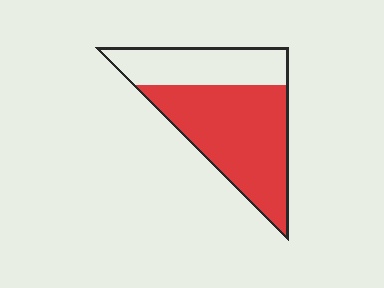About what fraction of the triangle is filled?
About two thirds (2/3).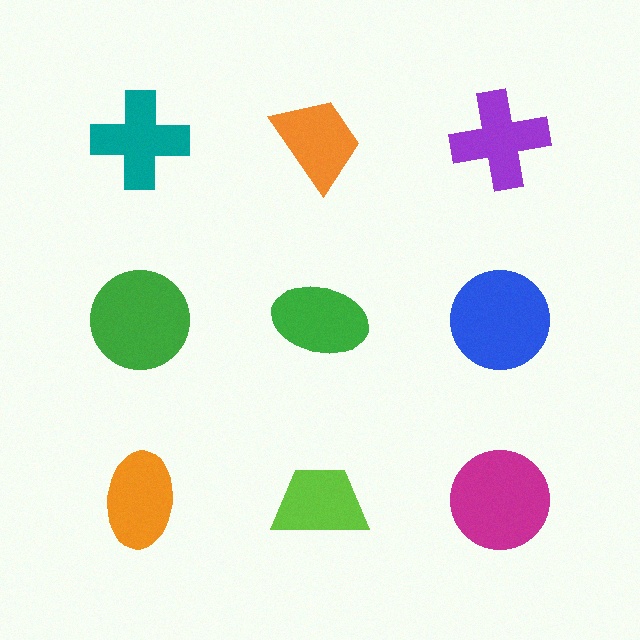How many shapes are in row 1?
3 shapes.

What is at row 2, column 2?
A green ellipse.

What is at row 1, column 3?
A purple cross.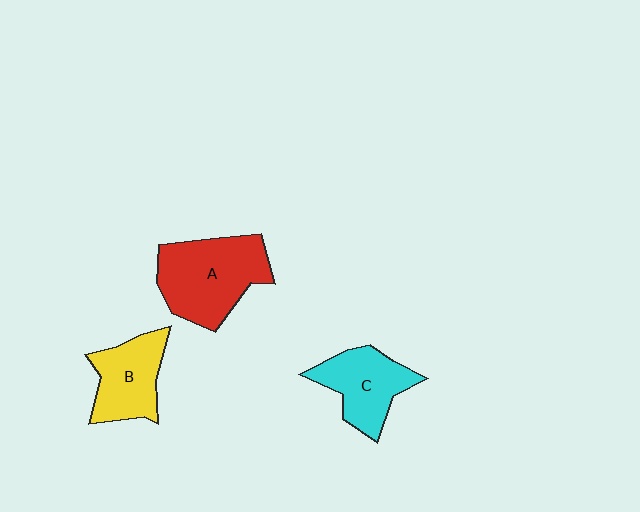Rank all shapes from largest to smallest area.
From largest to smallest: A (red), C (cyan), B (yellow).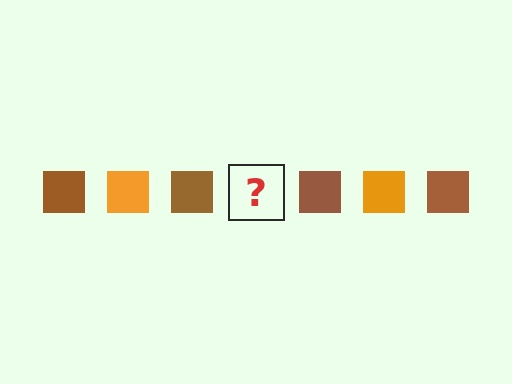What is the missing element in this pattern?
The missing element is an orange square.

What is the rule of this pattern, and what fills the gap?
The rule is that the pattern cycles through brown, orange squares. The gap should be filled with an orange square.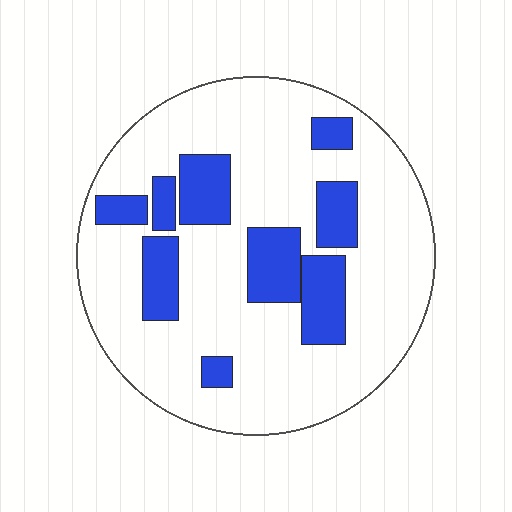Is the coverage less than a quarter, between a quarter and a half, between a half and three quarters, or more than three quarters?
Less than a quarter.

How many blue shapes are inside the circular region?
9.